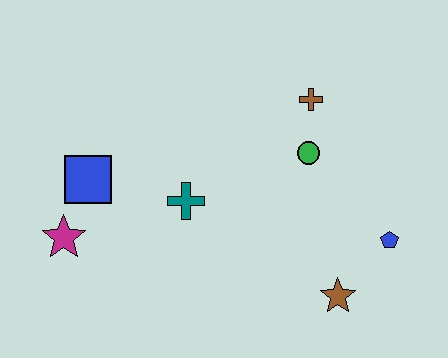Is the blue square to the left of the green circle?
Yes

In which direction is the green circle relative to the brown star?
The green circle is above the brown star.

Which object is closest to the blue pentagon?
The brown star is closest to the blue pentagon.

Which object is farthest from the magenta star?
The blue pentagon is farthest from the magenta star.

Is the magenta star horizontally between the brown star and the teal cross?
No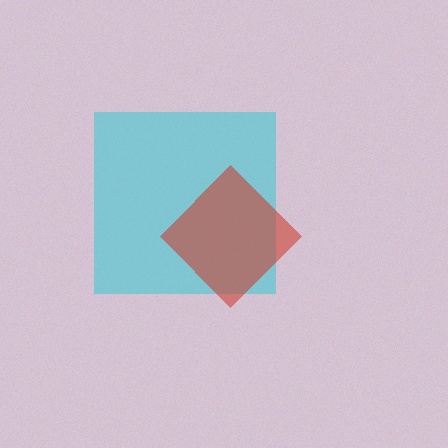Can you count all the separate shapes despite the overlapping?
Yes, there are 2 separate shapes.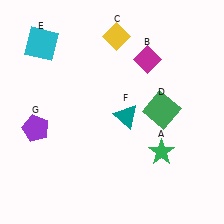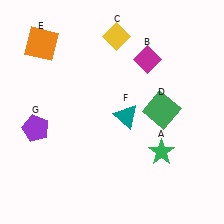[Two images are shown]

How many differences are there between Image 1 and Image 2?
There is 1 difference between the two images.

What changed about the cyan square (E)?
In Image 1, E is cyan. In Image 2, it changed to orange.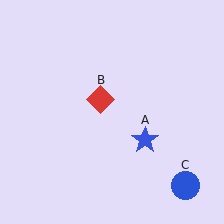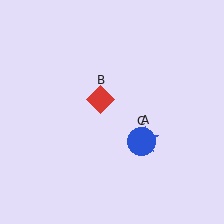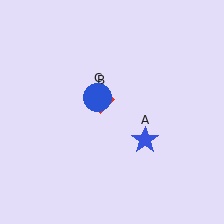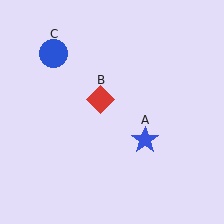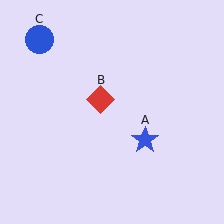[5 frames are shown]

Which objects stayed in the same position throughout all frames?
Blue star (object A) and red diamond (object B) remained stationary.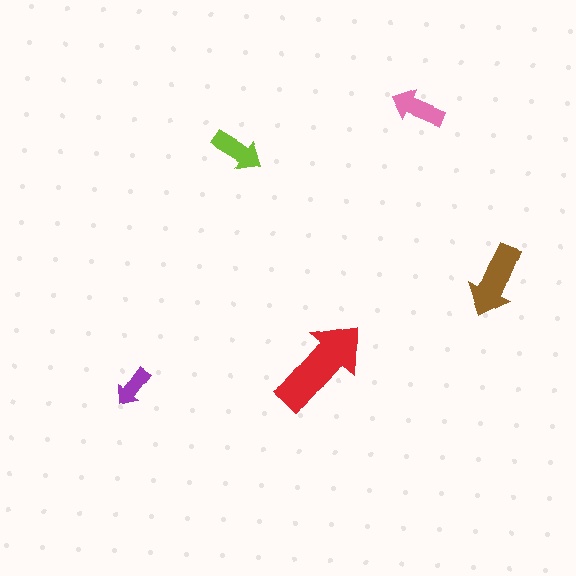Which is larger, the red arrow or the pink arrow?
The red one.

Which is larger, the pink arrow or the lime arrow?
The pink one.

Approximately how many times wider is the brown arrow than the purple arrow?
About 2 times wider.